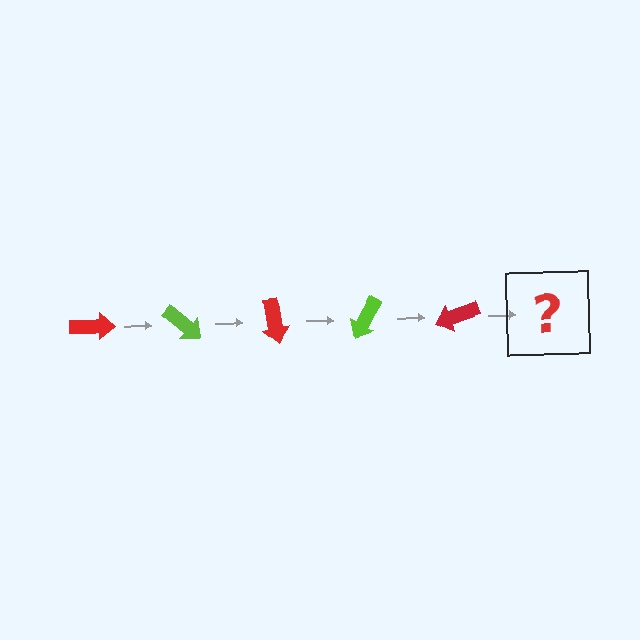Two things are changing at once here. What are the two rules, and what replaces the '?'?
The two rules are that it rotates 40 degrees each step and the color cycles through red and lime. The '?' should be a lime arrow, rotated 200 degrees from the start.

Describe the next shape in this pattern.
It should be a lime arrow, rotated 200 degrees from the start.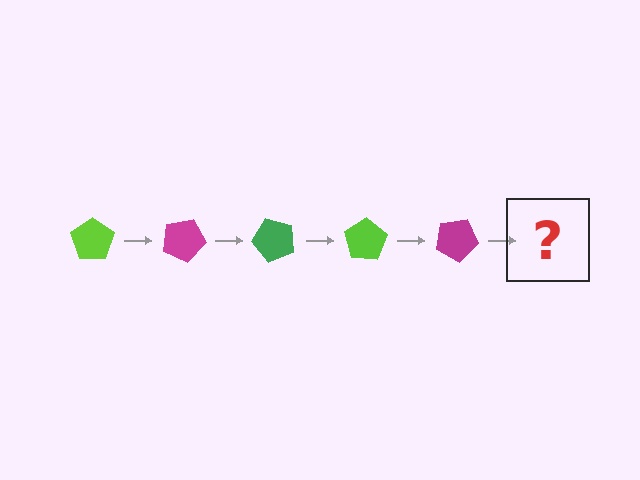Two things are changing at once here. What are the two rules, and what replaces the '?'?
The two rules are that it rotates 25 degrees each step and the color cycles through lime, magenta, and green. The '?' should be a green pentagon, rotated 125 degrees from the start.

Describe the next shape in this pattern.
It should be a green pentagon, rotated 125 degrees from the start.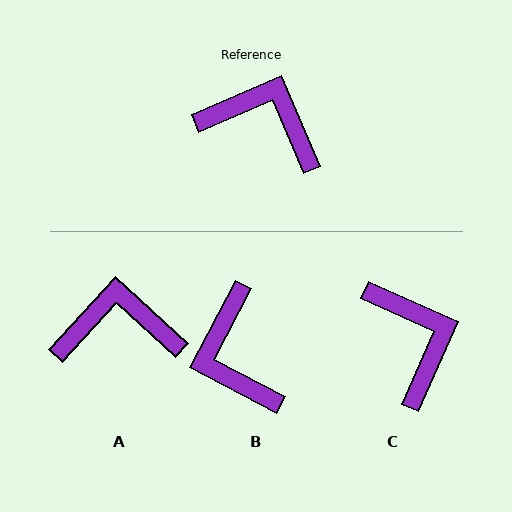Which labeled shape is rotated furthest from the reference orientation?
B, about 129 degrees away.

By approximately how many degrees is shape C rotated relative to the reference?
Approximately 47 degrees clockwise.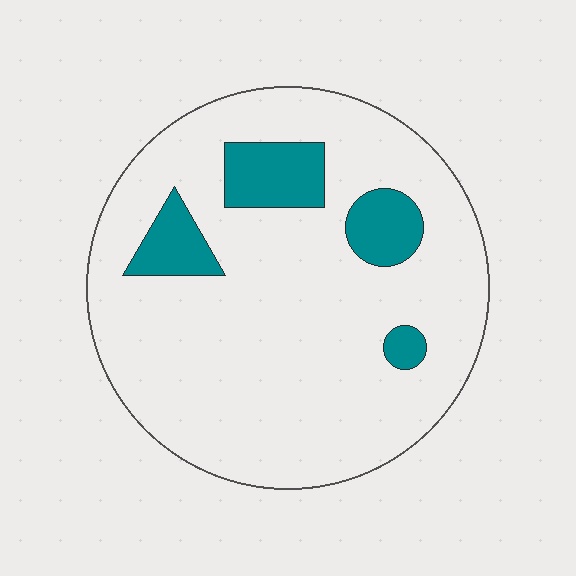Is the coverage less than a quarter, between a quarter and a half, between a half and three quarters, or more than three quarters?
Less than a quarter.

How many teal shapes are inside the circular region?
4.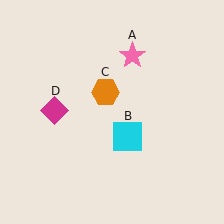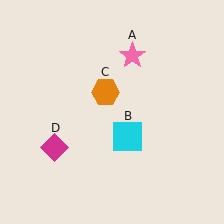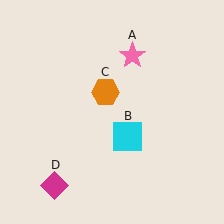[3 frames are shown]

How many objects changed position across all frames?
1 object changed position: magenta diamond (object D).